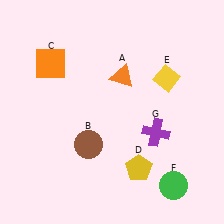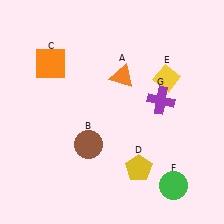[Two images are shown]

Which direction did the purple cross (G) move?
The purple cross (G) moved up.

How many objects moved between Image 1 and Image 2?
1 object moved between the two images.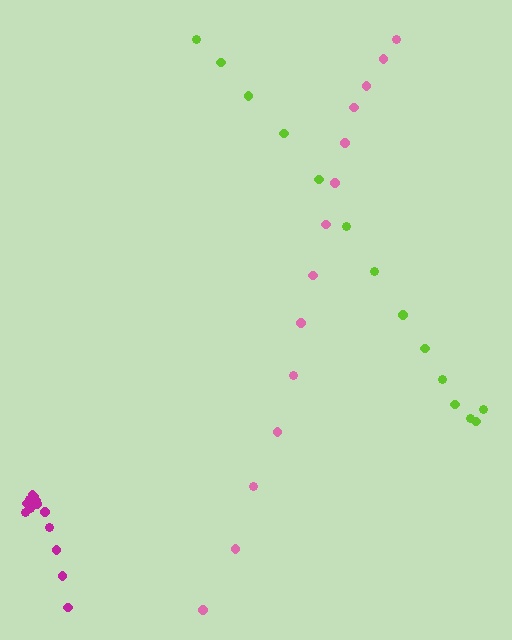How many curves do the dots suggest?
There are 3 distinct paths.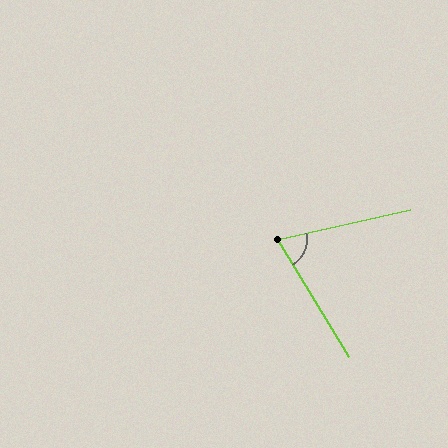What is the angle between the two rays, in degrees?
Approximately 72 degrees.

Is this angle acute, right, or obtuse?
It is acute.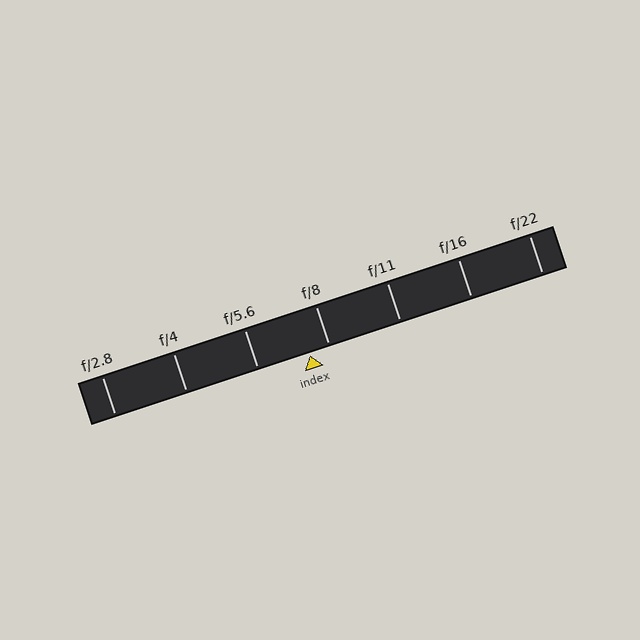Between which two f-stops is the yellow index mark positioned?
The index mark is between f/5.6 and f/8.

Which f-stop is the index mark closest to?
The index mark is closest to f/8.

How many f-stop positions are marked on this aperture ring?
There are 7 f-stop positions marked.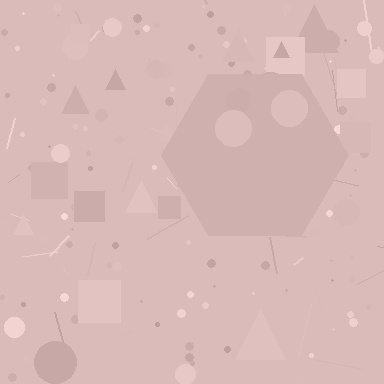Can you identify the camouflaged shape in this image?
The camouflaged shape is a hexagon.